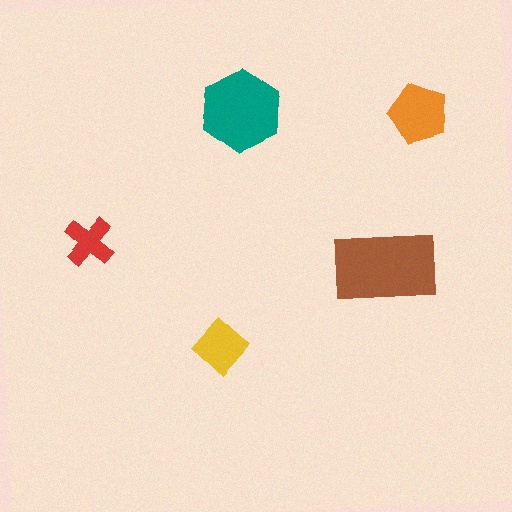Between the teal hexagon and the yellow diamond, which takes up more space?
The teal hexagon.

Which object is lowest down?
The yellow diamond is bottommost.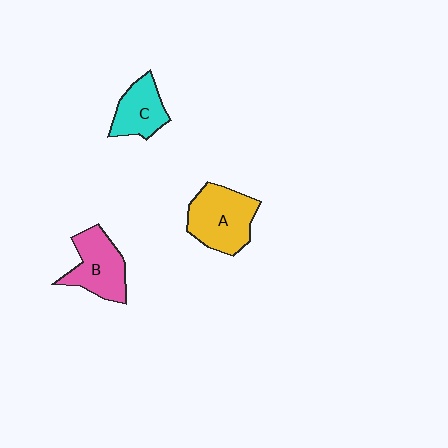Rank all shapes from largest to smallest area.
From largest to smallest: A (yellow), B (pink), C (cyan).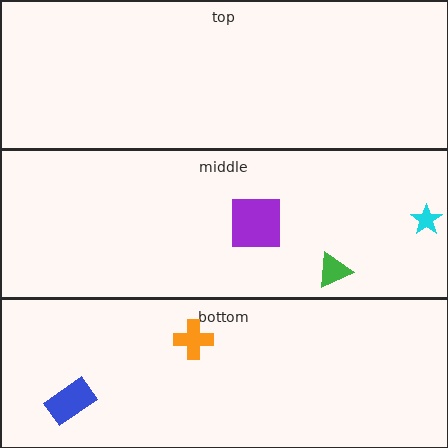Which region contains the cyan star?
The middle region.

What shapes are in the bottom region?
The blue rectangle, the orange cross.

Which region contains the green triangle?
The middle region.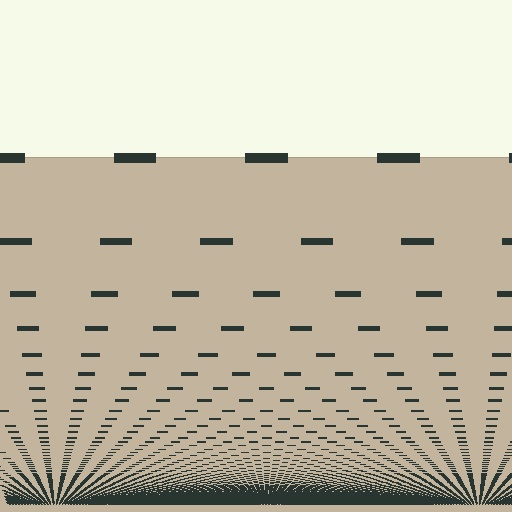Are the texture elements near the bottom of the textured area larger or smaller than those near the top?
Smaller. The gradient is inverted — elements near the bottom are smaller and denser.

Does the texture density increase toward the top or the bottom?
Density increases toward the bottom.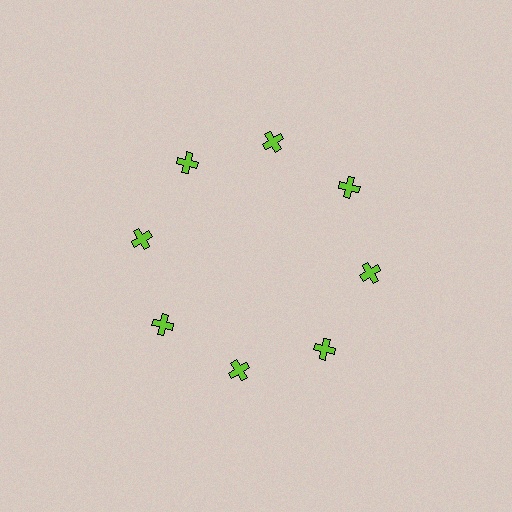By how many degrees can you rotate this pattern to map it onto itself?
The pattern maps onto itself every 45 degrees of rotation.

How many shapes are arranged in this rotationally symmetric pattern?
There are 8 shapes, arranged in 8 groups of 1.